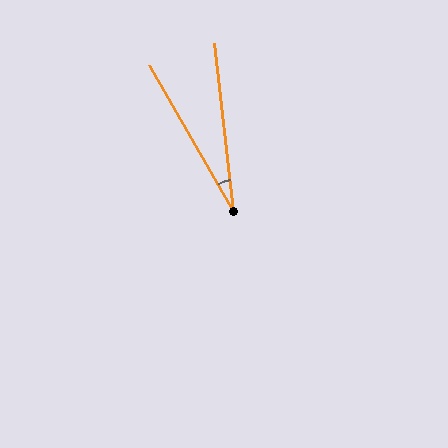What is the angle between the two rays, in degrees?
Approximately 23 degrees.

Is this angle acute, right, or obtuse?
It is acute.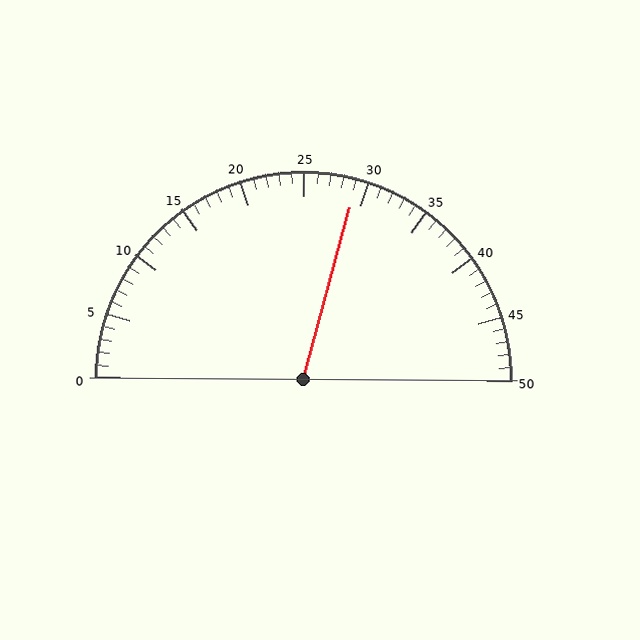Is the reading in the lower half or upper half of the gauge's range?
The reading is in the upper half of the range (0 to 50).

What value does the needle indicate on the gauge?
The needle indicates approximately 29.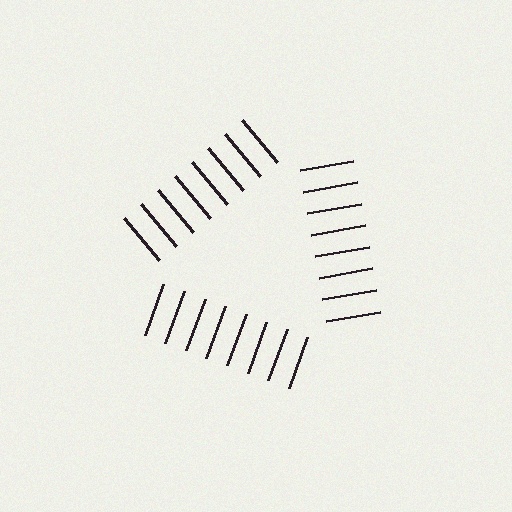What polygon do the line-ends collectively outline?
An illusory triangle — the line segments terminate on its edges but no continuous stroke is drawn.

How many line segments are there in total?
24 — 8 along each of the 3 edges.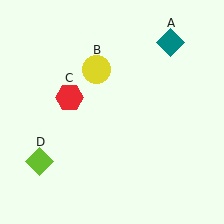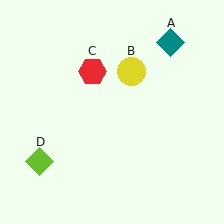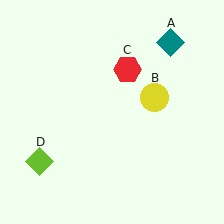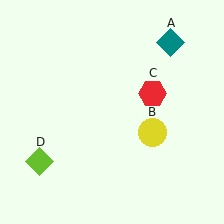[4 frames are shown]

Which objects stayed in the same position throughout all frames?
Teal diamond (object A) and lime diamond (object D) remained stationary.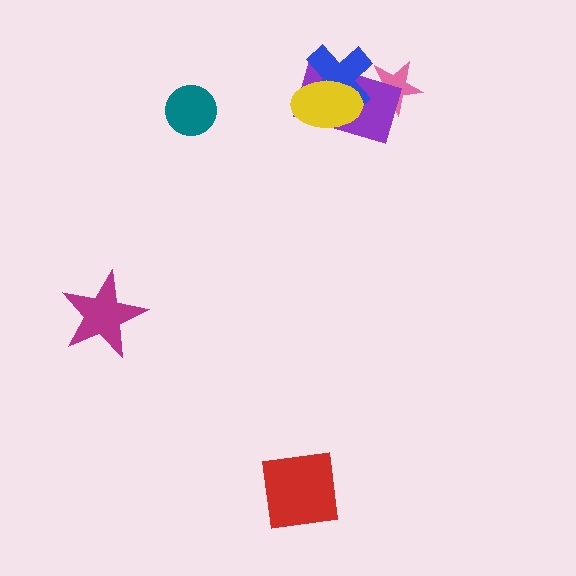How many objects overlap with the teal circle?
0 objects overlap with the teal circle.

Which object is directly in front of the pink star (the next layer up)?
The purple rectangle is directly in front of the pink star.